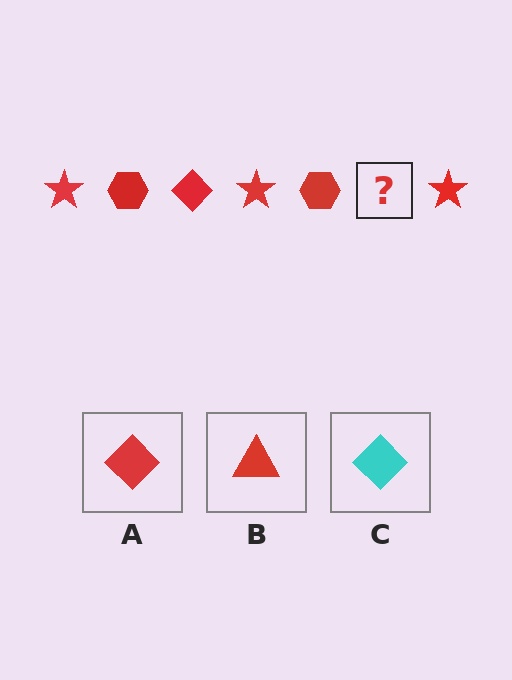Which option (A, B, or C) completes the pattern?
A.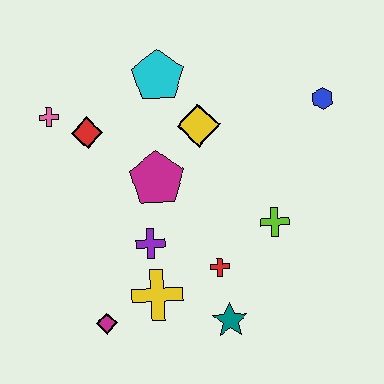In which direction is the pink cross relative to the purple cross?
The pink cross is above the purple cross.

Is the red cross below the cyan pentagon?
Yes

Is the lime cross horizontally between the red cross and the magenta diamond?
No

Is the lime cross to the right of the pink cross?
Yes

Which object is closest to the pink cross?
The red diamond is closest to the pink cross.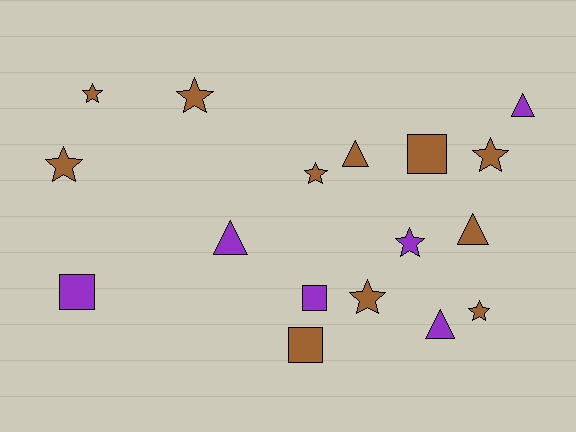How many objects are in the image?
There are 17 objects.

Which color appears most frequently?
Brown, with 11 objects.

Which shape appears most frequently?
Star, with 8 objects.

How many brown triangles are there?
There are 2 brown triangles.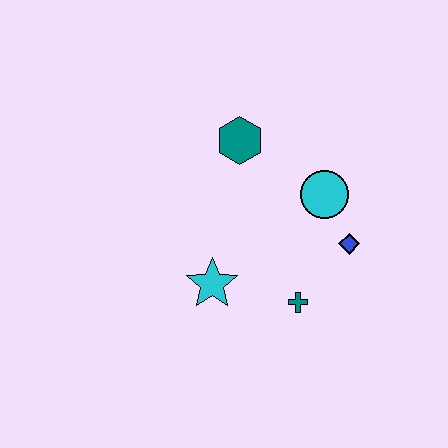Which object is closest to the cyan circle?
The blue diamond is closest to the cyan circle.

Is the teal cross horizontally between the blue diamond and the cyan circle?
No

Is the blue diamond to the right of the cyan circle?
Yes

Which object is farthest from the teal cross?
The teal hexagon is farthest from the teal cross.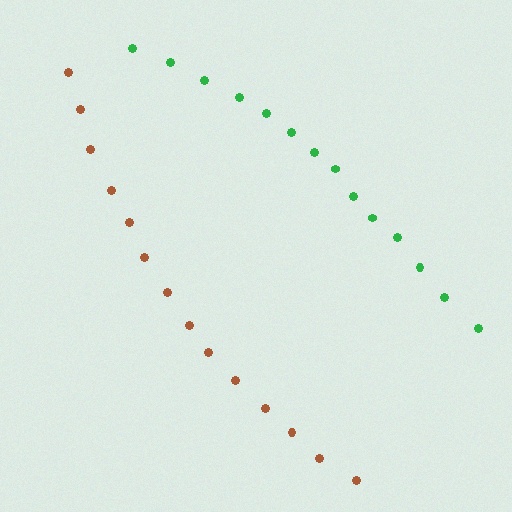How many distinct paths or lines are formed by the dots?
There are 2 distinct paths.